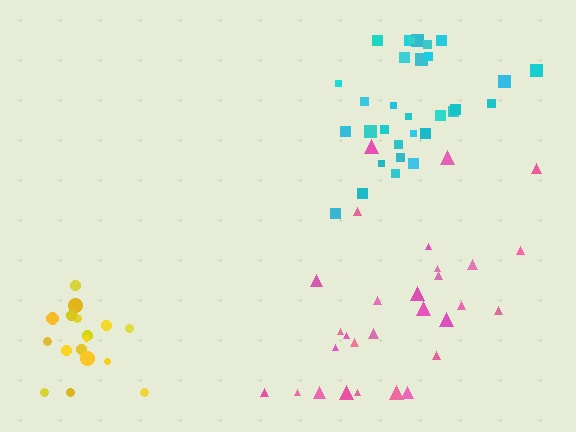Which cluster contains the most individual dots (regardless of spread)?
Cyan (31).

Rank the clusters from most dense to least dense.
cyan, yellow, pink.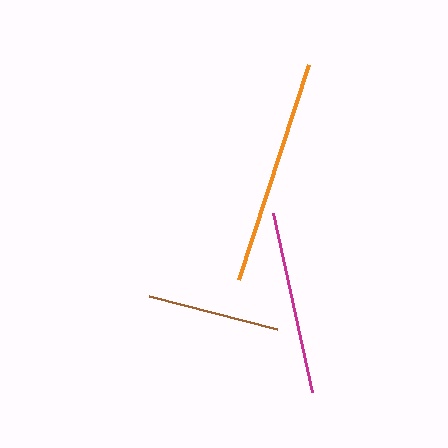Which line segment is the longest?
The orange line is the longest at approximately 226 pixels.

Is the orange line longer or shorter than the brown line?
The orange line is longer than the brown line.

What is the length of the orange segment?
The orange segment is approximately 226 pixels long.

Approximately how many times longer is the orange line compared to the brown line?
The orange line is approximately 1.7 times the length of the brown line.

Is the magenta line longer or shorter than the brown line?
The magenta line is longer than the brown line.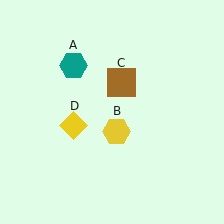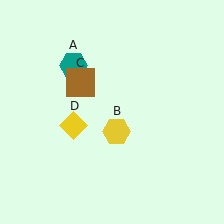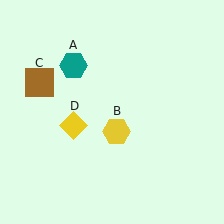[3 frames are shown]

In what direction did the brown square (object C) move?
The brown square (object C) moved left.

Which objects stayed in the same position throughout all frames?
Teal hexagon (object A) and yellow hexagon (object B) and yellow diamond (object D) remained stationary.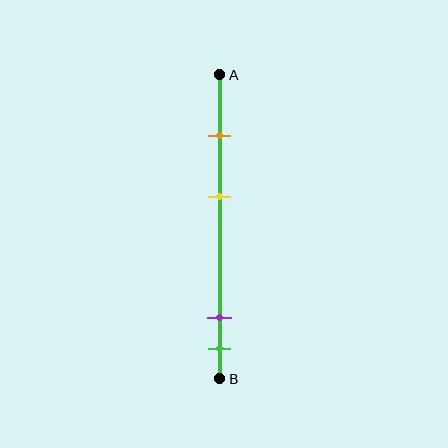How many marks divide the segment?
There are 4 marks dividing the segment.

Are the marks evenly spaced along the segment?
No, the marks are not evenly spaced.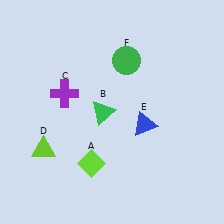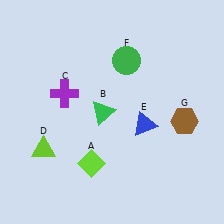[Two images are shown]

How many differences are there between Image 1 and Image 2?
There is 1 difference between the two images.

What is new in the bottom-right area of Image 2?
A brown hexagon (G) was added in the bottom-right area of Image 2.